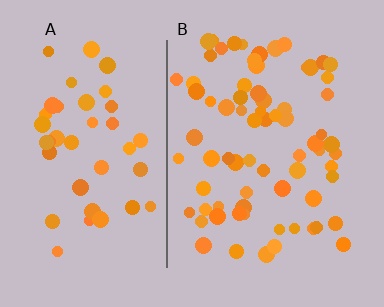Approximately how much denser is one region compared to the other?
Approximately 1.6× — region B over region A.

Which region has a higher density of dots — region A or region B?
B (the right).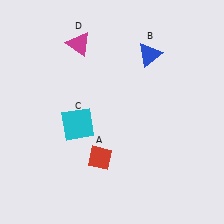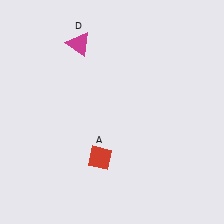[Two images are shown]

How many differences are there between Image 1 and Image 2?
There are 2 differences between the two images.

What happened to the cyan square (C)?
The cyan square (C) was removed in Image 2. It was in the bottom-left area of Image 1.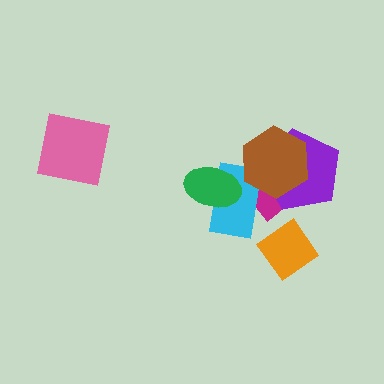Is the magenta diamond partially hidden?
Yes, it is partially covered by another shape.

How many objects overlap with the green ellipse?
1 object overlaps with the green ellipse.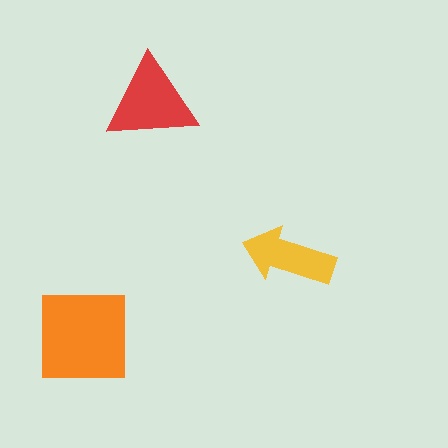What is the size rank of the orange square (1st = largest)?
1st.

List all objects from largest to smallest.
The orange square, the red triangle, the yellow arrow.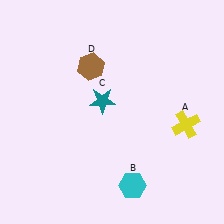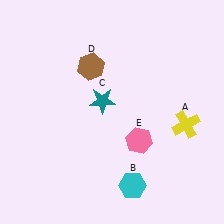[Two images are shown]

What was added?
A pink hexagon (E) was added in Image 2.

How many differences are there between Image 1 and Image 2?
There is 1 difference between the two images.